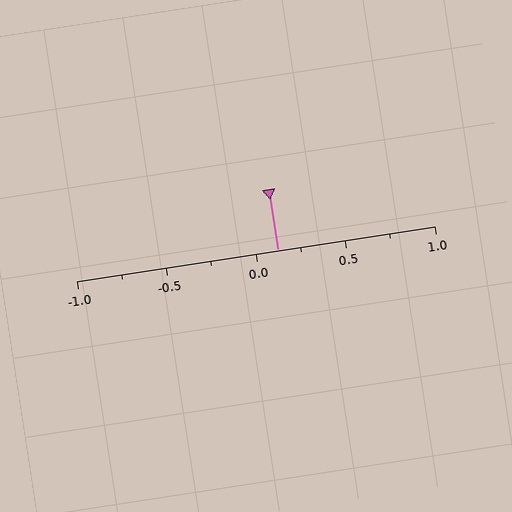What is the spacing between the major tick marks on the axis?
The major ticks are spaced 0.5 apart.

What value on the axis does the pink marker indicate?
The marker indicates approximately 0.12.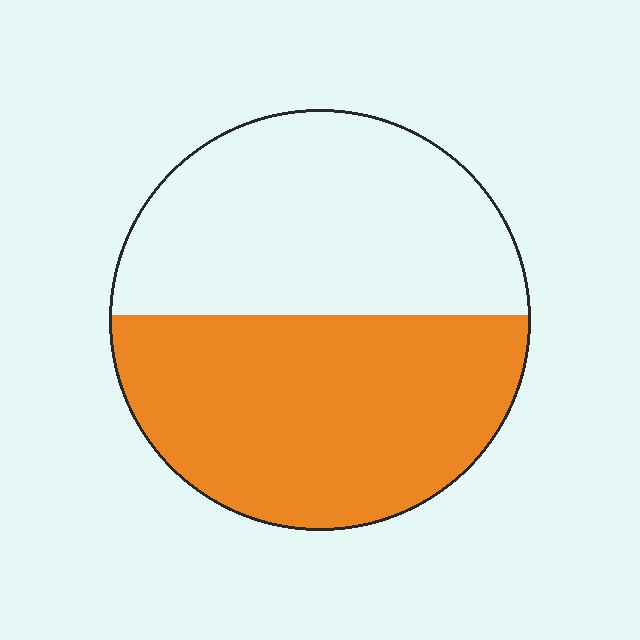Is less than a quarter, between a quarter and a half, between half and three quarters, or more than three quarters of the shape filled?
Between half and three quarters.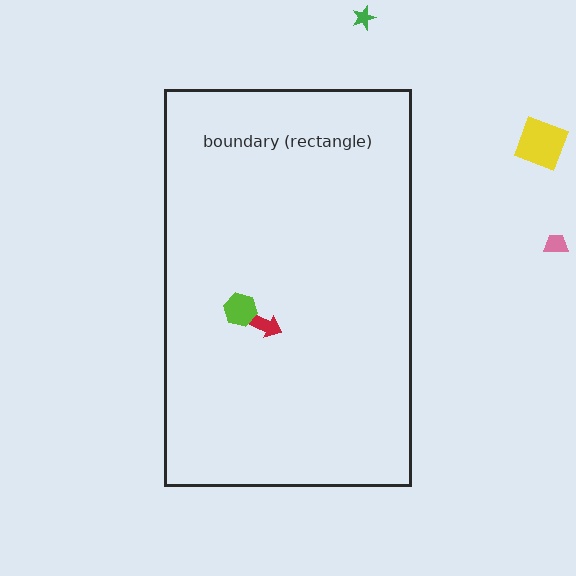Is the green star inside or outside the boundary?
Outside.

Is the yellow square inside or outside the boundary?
Outside.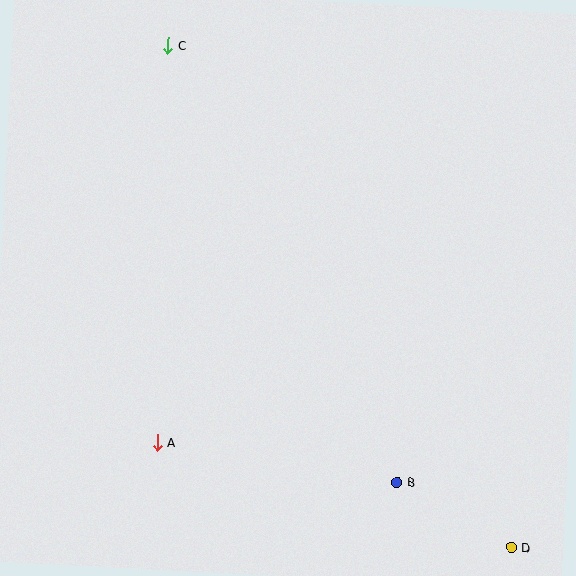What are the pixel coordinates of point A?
Point A is at (157, 442).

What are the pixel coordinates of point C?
Point C is at (168, 45).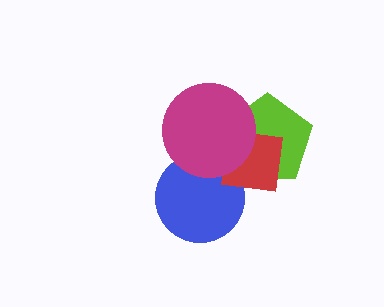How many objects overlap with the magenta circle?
3 objects overlap with the magenta circle.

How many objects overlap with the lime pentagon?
2 objects overlap with the lime pentagon.